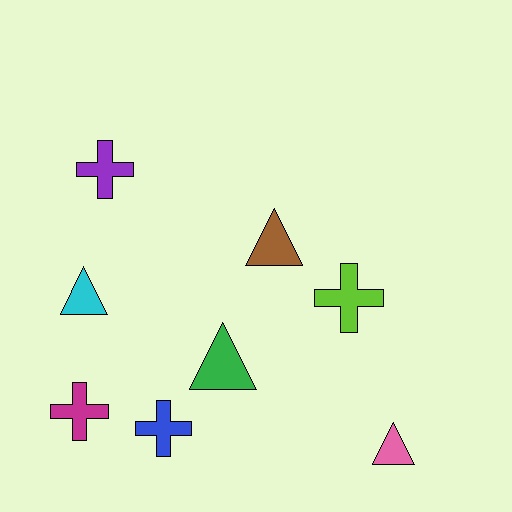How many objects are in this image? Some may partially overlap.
There are 8 objects.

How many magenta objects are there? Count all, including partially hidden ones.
There is 1 magenta object.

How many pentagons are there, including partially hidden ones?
There are no pentagons.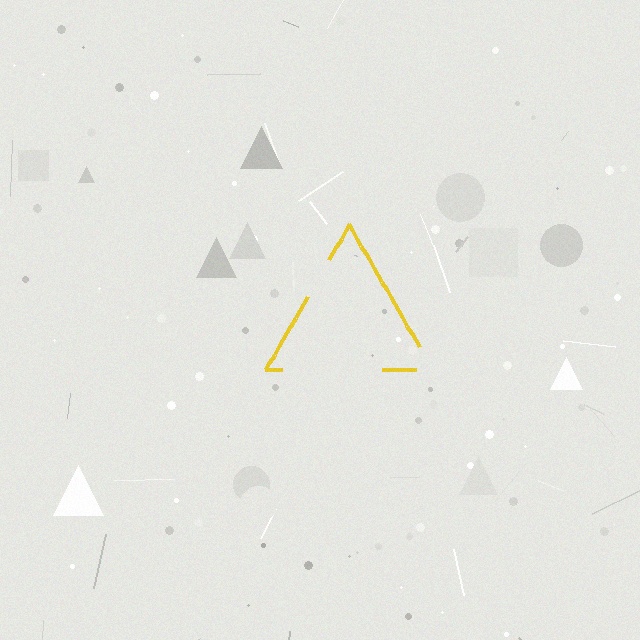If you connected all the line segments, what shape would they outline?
They would outline a triangle.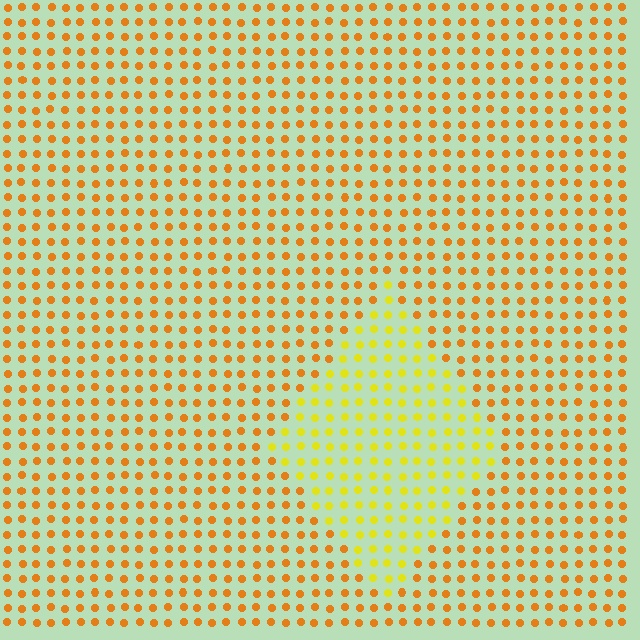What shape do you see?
I see a diamond.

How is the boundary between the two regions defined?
The boundary is defined purely by a slight shift in hue (about 31 degrees). Spacing, size, and orientation are identical on both sides.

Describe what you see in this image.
The image is filled with small orange elements in a uniform arrangement. A diamond-shaped region is visible where the elements are tinted to a slightly different hue, forming a subtle color boundary.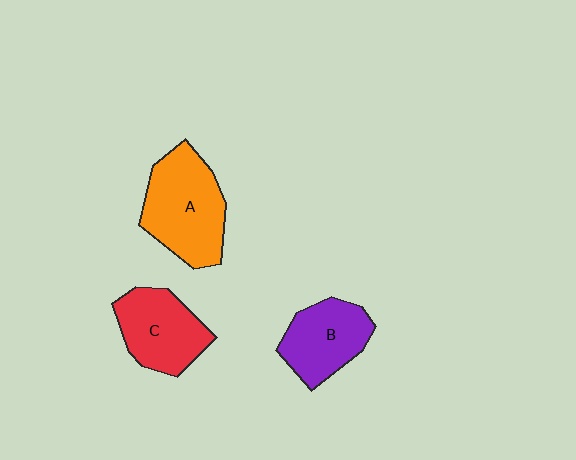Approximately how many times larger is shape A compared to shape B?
Approximately 1.4 times.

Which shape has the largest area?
Shape A (orange).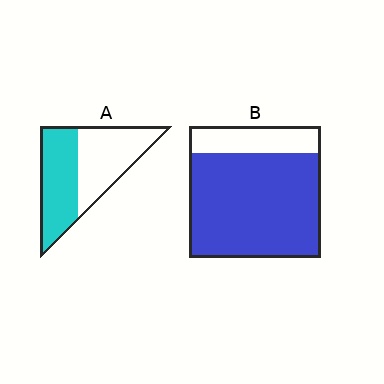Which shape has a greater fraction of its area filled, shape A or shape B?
Shape B.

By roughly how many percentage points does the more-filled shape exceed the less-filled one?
By roughly 30 percentage points (B over A).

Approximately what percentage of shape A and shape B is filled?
A is approximately 50% and B is approximately 80%.